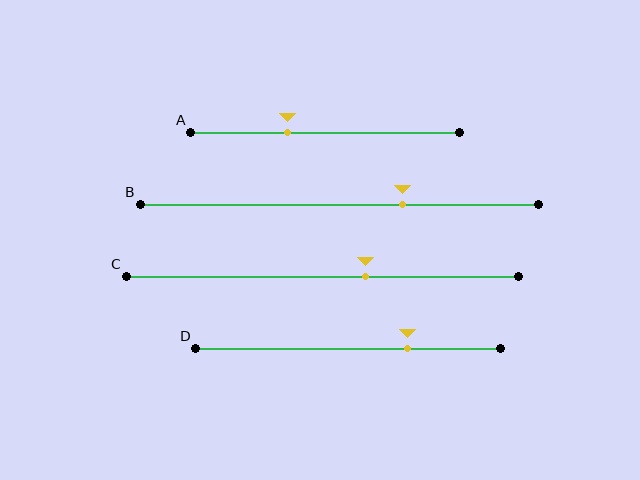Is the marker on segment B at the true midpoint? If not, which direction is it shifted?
No, the marker on segment B is shifted to the right by about 16% of the segment length.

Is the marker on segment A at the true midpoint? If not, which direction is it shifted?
No, the marker on segment A is shifted to the left by about 14% of the segment length.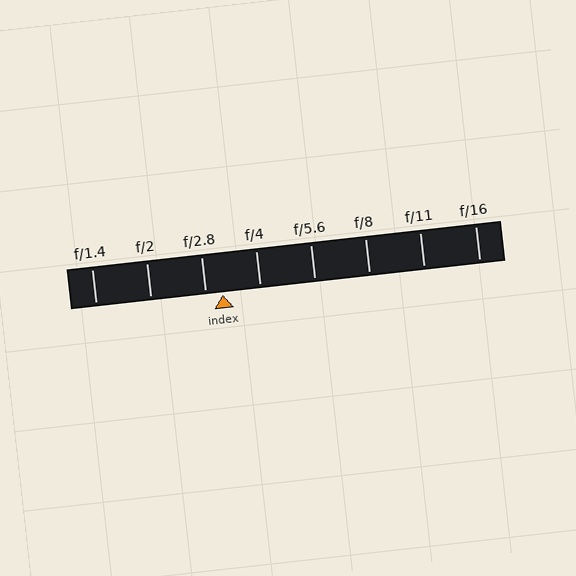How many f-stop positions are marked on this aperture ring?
There are 8 f-stop positions marked.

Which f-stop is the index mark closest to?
The index mark is closest to f/2.8.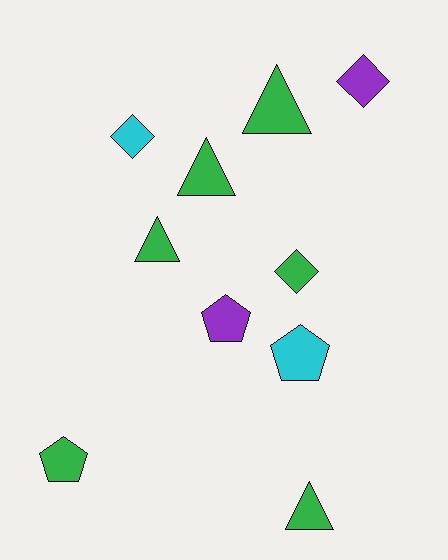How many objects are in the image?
There are 10 objects.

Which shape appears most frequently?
Triangle, with 4 objects.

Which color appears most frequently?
Green, with 6 objects.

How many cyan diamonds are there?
There is 1 cyan diamond.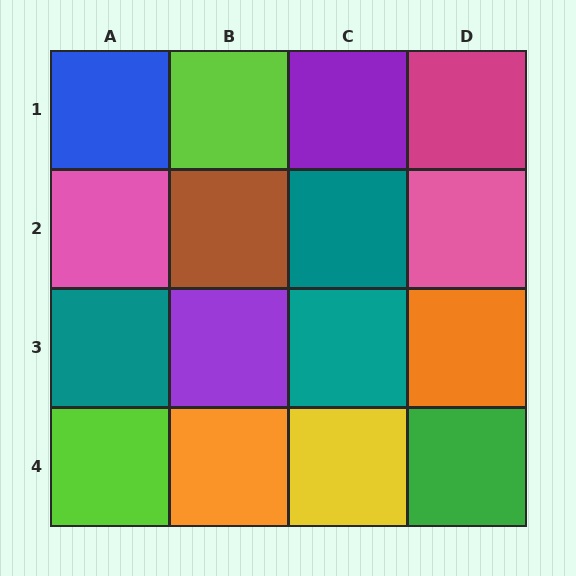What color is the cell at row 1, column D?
Magenta.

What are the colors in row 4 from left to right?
Lime, orange, yellow, green.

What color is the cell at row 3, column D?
Orange.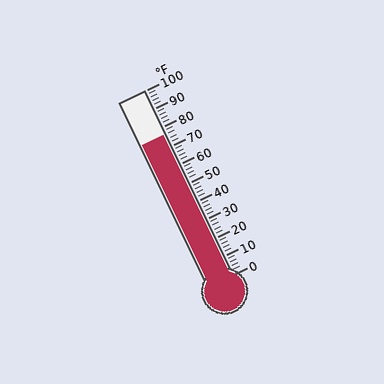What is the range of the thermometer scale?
The thermometer scale ranges from 0°F to 100°F.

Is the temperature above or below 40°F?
The temperature is above 40°F.